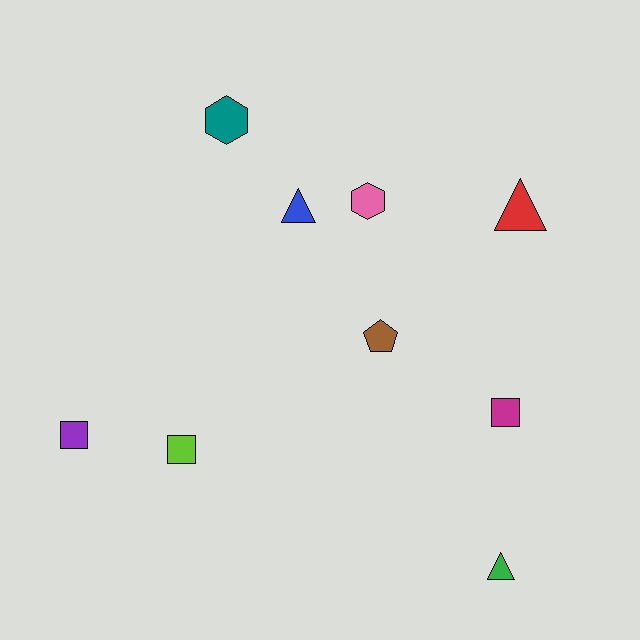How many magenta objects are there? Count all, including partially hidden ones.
There is 1 magenta object.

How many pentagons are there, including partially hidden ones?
There is 1 pentagon.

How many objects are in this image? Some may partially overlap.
There are 9 objects.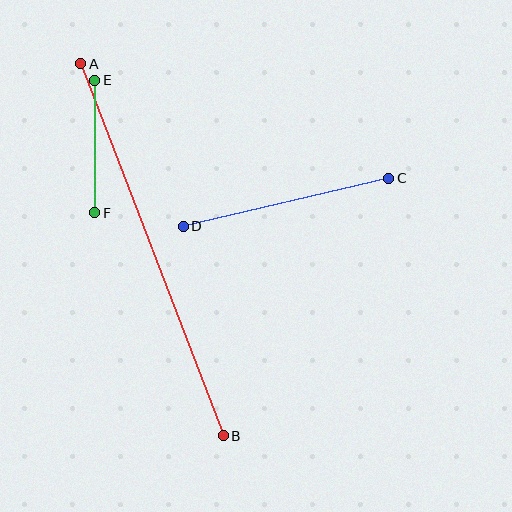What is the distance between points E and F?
The distance is approximately 132 pixels.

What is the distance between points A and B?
The distance is approximately 398 pixels.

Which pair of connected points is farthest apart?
Points A and B are farthest apart.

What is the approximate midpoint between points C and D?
The midpoint is at approximately (286, 202) pixels.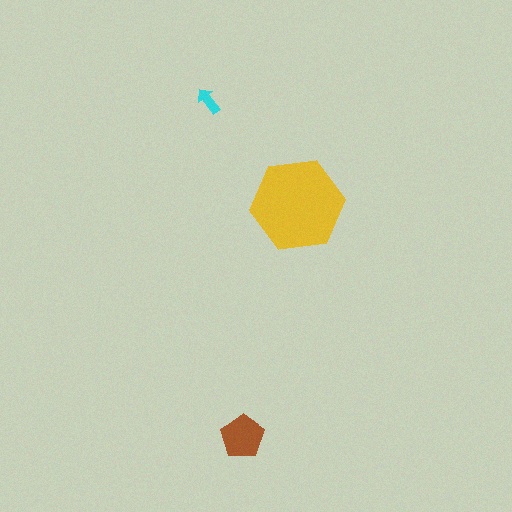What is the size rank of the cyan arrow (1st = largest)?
3rd.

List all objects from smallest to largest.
The cyan arrow, the brown pentagon, the yellow hexagon.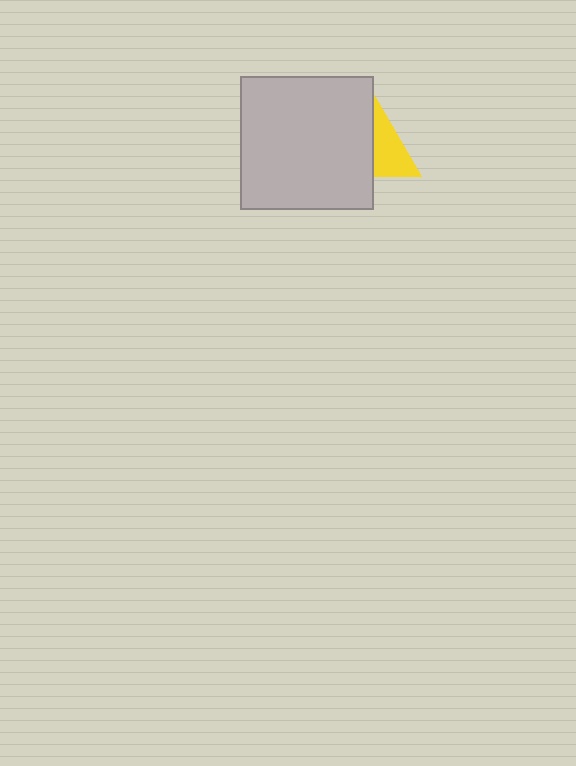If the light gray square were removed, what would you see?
You would see the complete yellow triangle.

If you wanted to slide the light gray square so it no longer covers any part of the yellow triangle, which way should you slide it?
Slide it left — that is the most direct way to separate the two shapes.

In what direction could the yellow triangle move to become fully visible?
The yellow triangle could move right. That would shift it out from behind the light gray square entirely.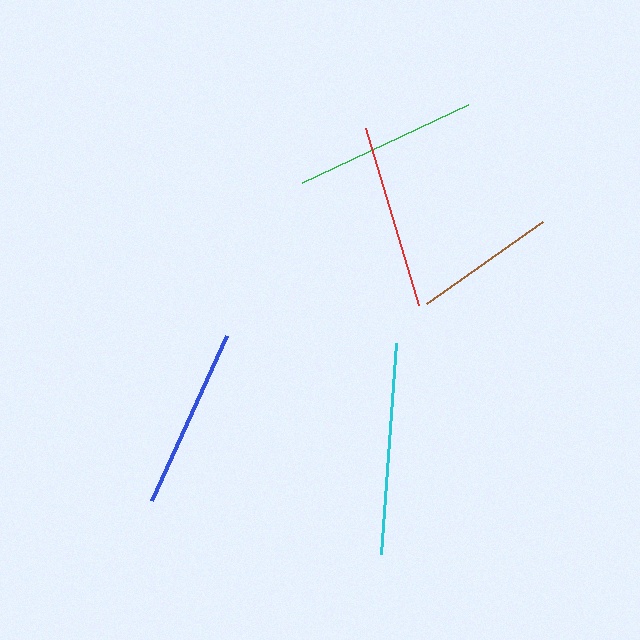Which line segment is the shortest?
The brown line is the shortest at approximately 142 pixels.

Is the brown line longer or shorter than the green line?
The green line is longer than the brown line.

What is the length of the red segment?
The red segment is approximately 185 pixels long.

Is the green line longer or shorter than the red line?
The red line is longer than the green line.